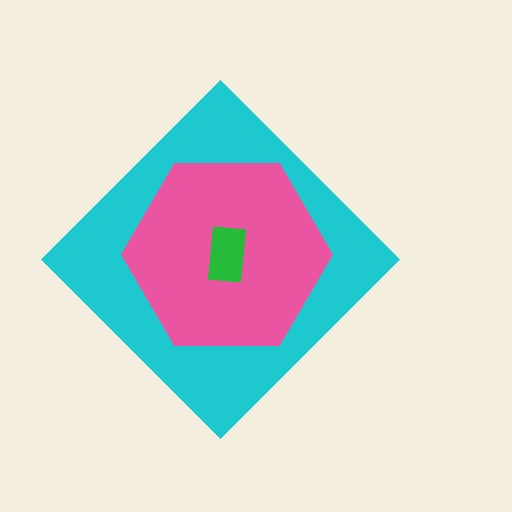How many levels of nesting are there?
3.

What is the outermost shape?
The cyan diamond.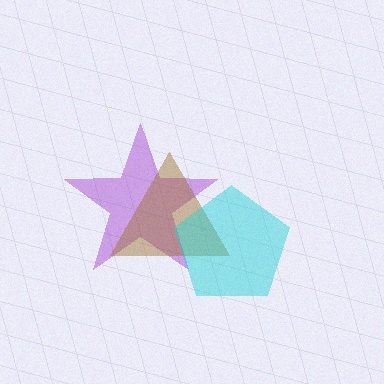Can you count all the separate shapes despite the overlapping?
Yes, there are 3 separate shapes.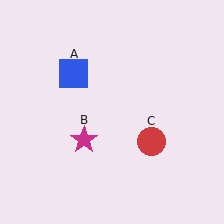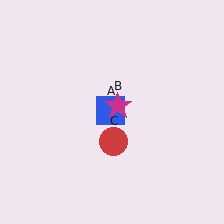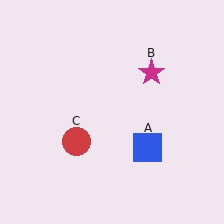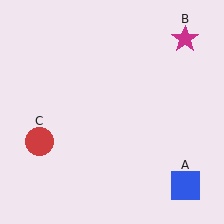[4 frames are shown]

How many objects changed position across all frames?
3 objects changed position: blue square (object A), magenta star (object B), red circle (object C).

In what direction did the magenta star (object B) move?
The magenta star (object B) moved up and to the right.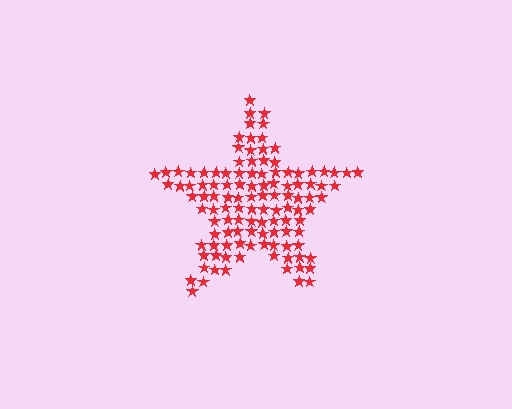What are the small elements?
The small elements are stars.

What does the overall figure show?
The overall figure shows a star.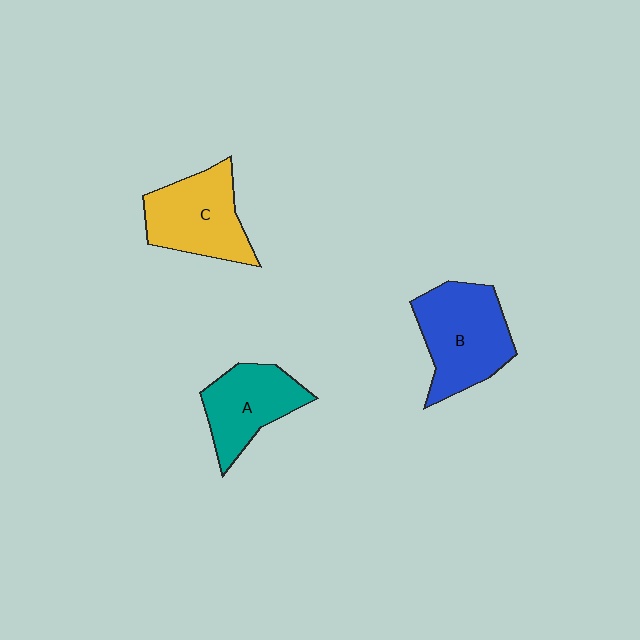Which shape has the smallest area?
Shape A (teal).